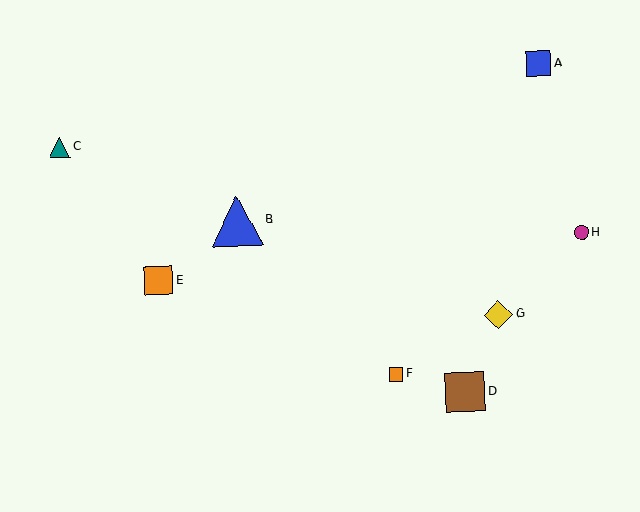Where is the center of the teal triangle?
The center of the teal triangle is at (60, 148).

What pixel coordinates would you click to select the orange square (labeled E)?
Click at (158, 281) to select the orange square E.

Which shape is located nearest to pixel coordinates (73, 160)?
The teal triangle (labeled C) at (60, 148) is nearest to that location.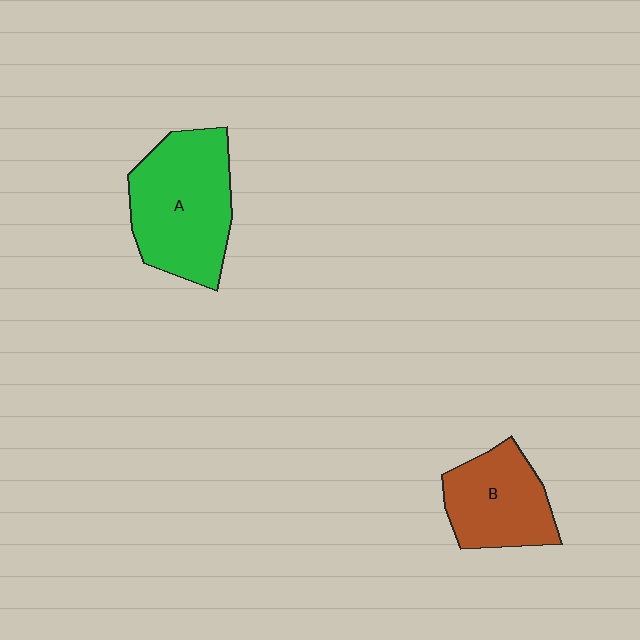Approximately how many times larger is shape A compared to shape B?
Approximately 1.4 times.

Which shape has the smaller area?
Shape B (brown).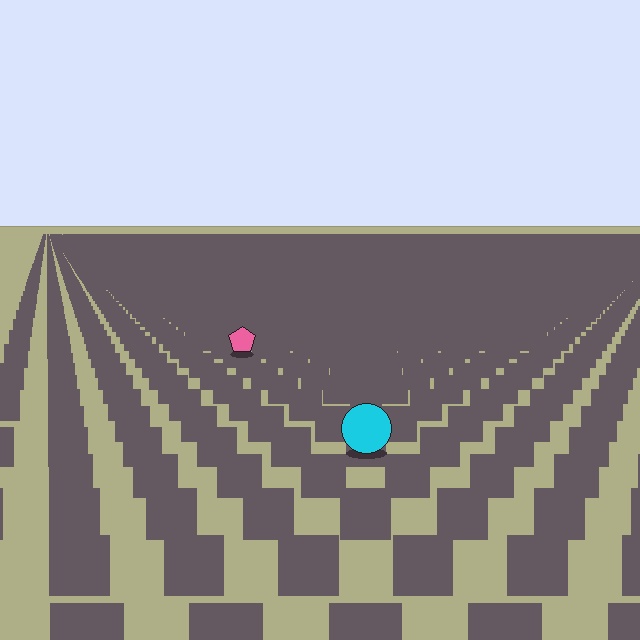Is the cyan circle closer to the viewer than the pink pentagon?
Yes. The cyan circle is closer — you can tell from the texture gradient: the ground texture is coarser near it.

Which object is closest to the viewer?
The cyan circle is closest. The texture marks near it are larger and more spread out.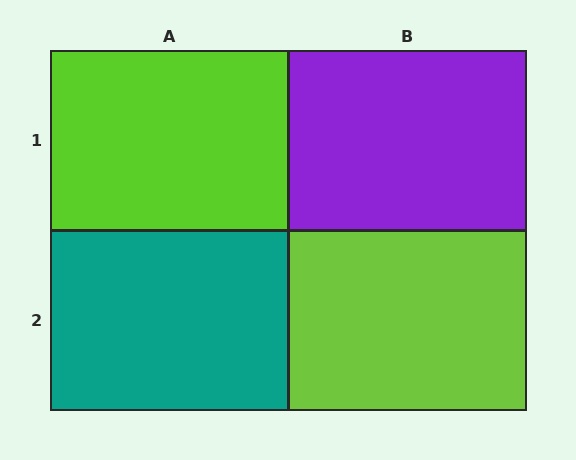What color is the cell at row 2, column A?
Teal.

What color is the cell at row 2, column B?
Lime.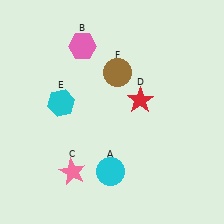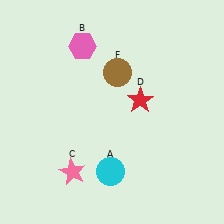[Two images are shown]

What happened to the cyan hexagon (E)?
The cyan hexagon (E) was removed in Image 2. It was in the top-left area of Image 1.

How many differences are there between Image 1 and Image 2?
There is 1 difference between the two images.